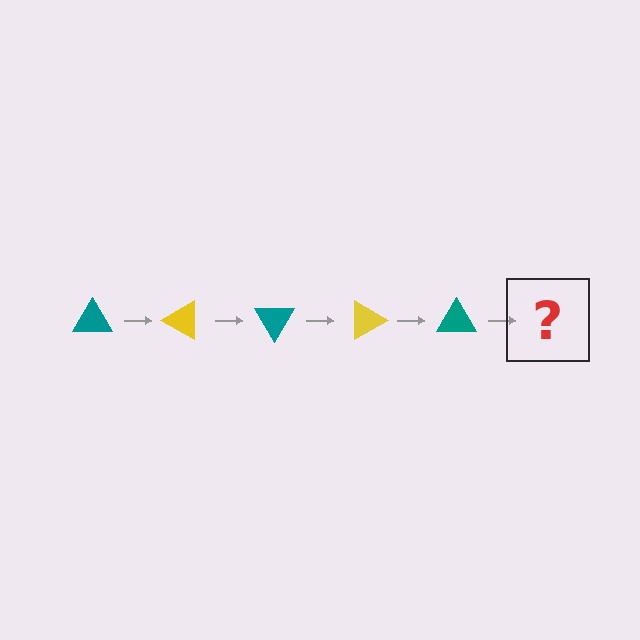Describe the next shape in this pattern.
It should be a yellow triangle, rotated 150 degrees from the start.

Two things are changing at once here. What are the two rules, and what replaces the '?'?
The two rules are that it rotates 30 degrees each step and the color cycles through teal and yellow. The '?' should be a yellow triangle, rotated 150 degrees from the start.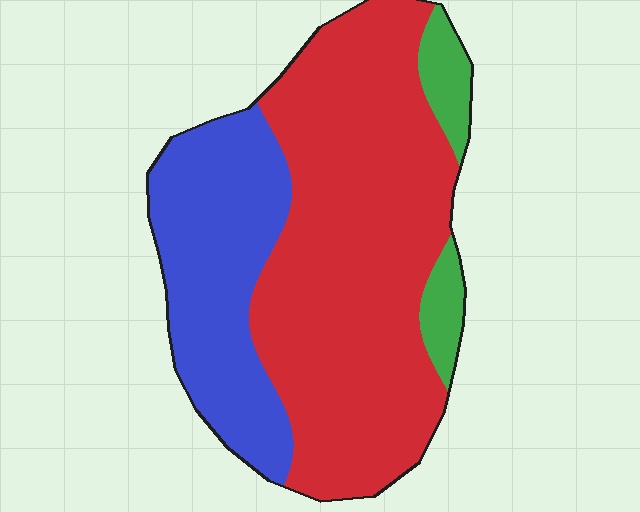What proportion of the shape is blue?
Blue takes up about one third (1/3) of the shape.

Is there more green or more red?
Red.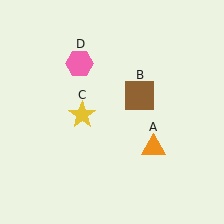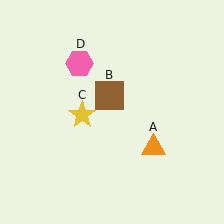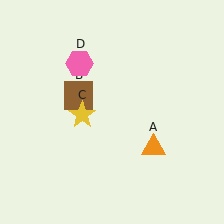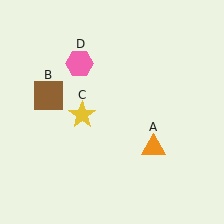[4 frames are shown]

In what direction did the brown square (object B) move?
The brown square (object B) moved left.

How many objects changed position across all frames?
1 object changed position: brown square (object B).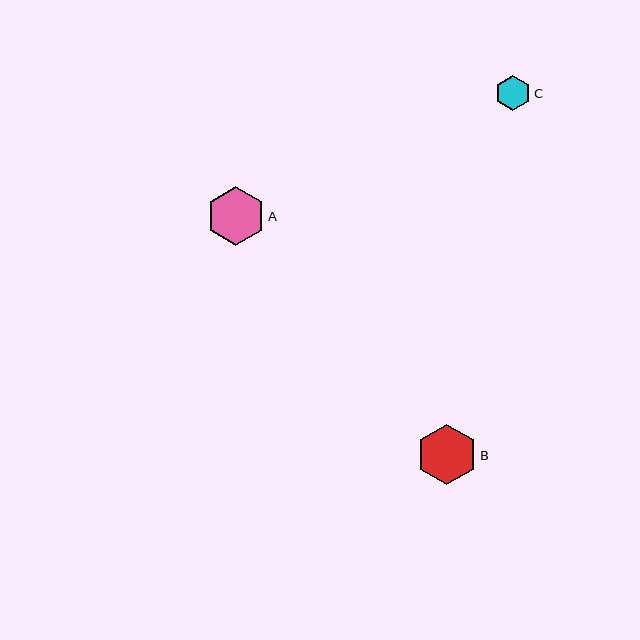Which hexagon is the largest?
Hexagon B is the largest with a size of approximately 60 pixels.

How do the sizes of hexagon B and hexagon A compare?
Hexagon B and hexagon A are approximately the same size.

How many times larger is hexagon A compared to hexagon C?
Hexagon A is approximately 1.6 times the size of hexagon C.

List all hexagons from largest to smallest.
From largest to smallest: B, A, C.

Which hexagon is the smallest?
Hexagon C is the smallest with a size of approximately 36 pixels.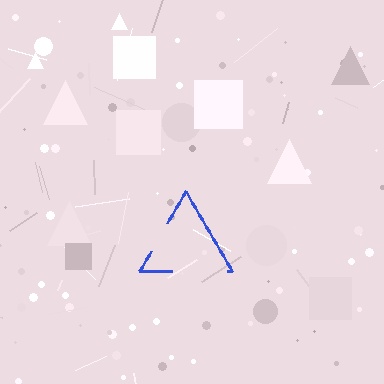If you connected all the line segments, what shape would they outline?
They would outline a triangle.